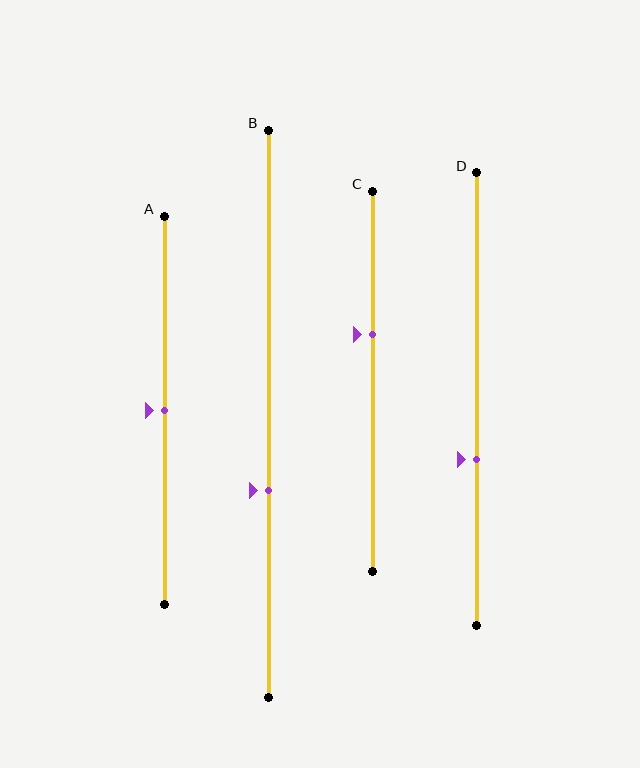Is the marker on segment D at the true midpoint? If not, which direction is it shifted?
No, the marker on segment D is shifted downward by about 13% of the segment length.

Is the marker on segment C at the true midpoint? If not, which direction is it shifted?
No, the marker on segment C is shifted upward by about 12% of the segment length.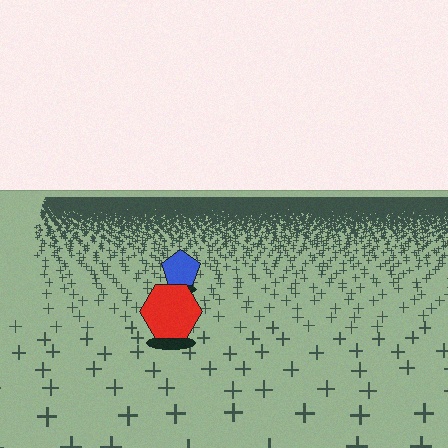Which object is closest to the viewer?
The red hexagon is closest. The texture marks near it are larger and more spread out.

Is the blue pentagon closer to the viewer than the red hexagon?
No. The red hexagon is closer — you can tell from the texture gradient: the ground texture is coarser near it.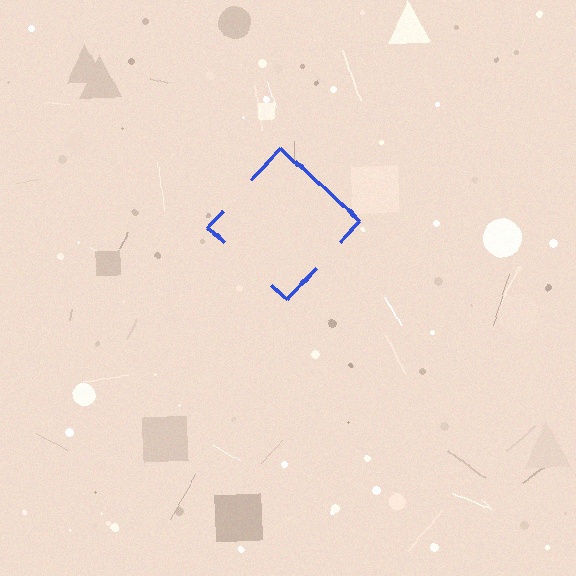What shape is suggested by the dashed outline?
The dashed outline suggests a diamond.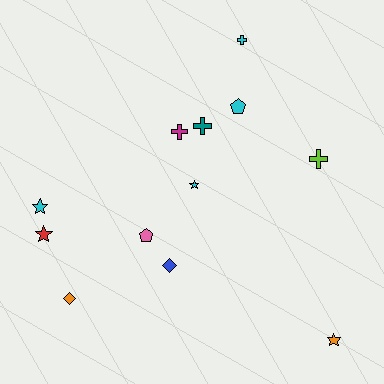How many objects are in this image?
There are 12 objects.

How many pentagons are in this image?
There are 2 pentagons.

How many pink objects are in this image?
There is 1 pink object.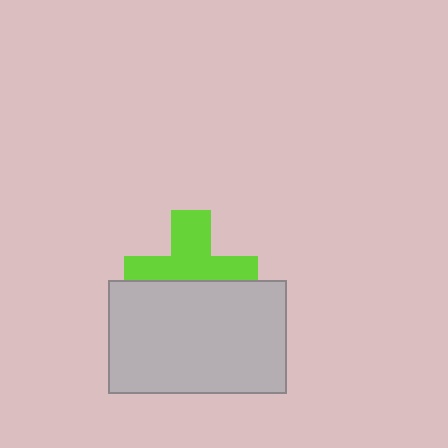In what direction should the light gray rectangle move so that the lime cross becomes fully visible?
The light gray rectangle should move down. That is the shortest direction to clear the overlap and leave the lime cross fully visible.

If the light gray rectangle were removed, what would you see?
You would see the complete lime cross.